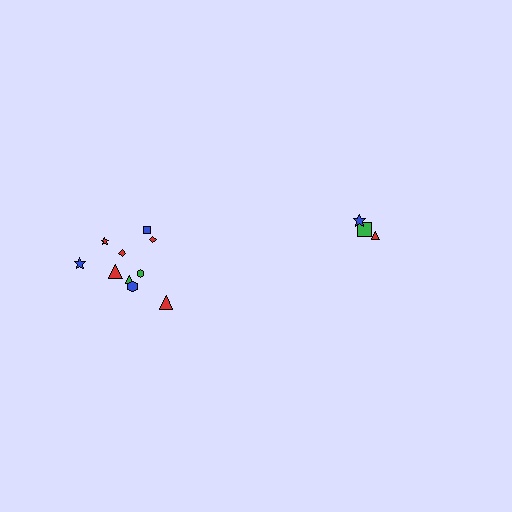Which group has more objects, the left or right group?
The left group.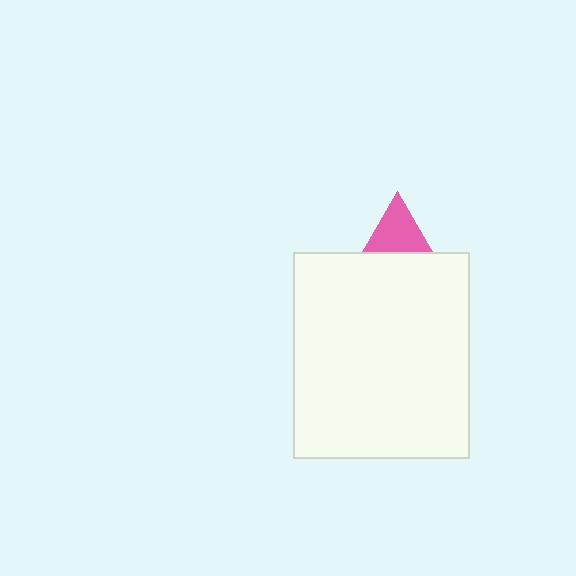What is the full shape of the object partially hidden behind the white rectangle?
The partially hidden object is a pink triangle.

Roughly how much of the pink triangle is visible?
A small part of it is visible (roughly 30%).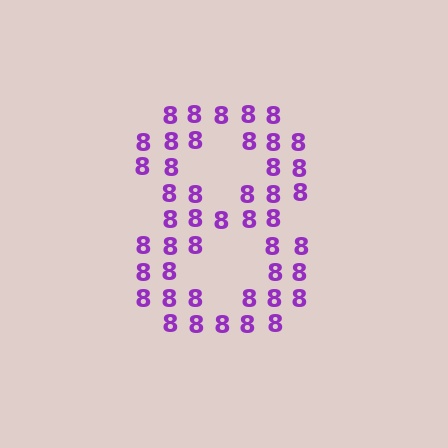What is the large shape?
The large shape is the digit 8.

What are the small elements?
The small elements are digit 8's.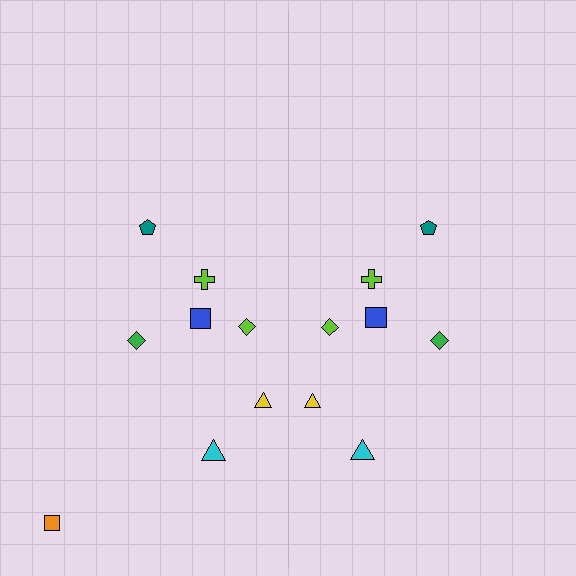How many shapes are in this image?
There are 15 shapes in this image.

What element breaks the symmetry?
A orange square is missing from the right side.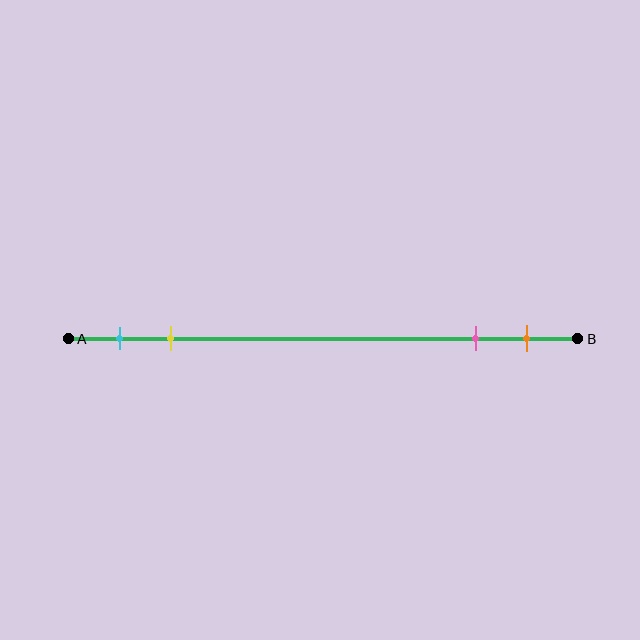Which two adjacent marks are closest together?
The pink and orange marks are the closest adjacent pair.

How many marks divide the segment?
There are 4 marks dividing the segment.